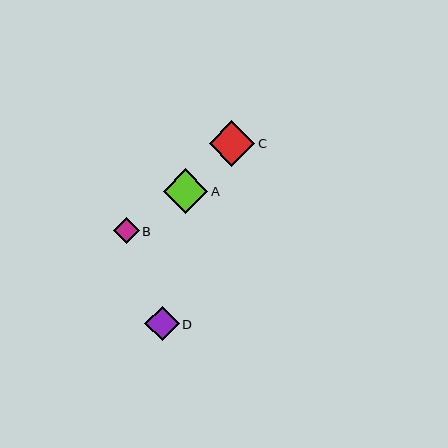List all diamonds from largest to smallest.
From largest to smallest: C, A, D, B.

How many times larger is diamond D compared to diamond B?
Diamond D is approximately 1.3 times the size of diamond B.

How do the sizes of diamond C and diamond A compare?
Diamond C and diamond A are approximately the same size.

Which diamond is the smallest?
Diamond B is the smallest with a size of approximately 26 pixels.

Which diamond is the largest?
Diamond C is the largest with a size of approximately 46 pixels.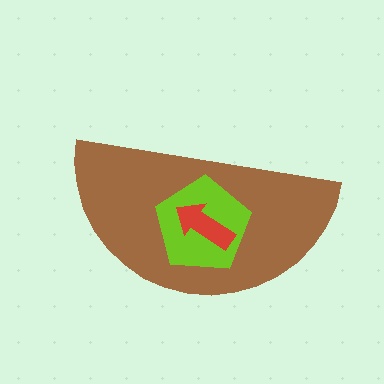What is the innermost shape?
The red arrow.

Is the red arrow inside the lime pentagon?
Yes.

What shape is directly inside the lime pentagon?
The red arrow.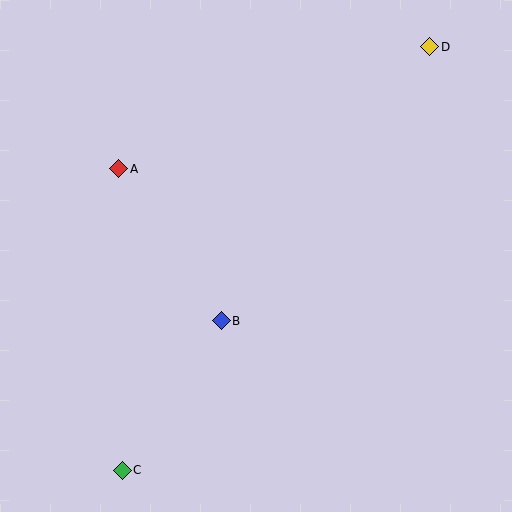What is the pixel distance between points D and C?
The distance between D and C is 523 pixels.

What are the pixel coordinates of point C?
Point C is at (122, 470).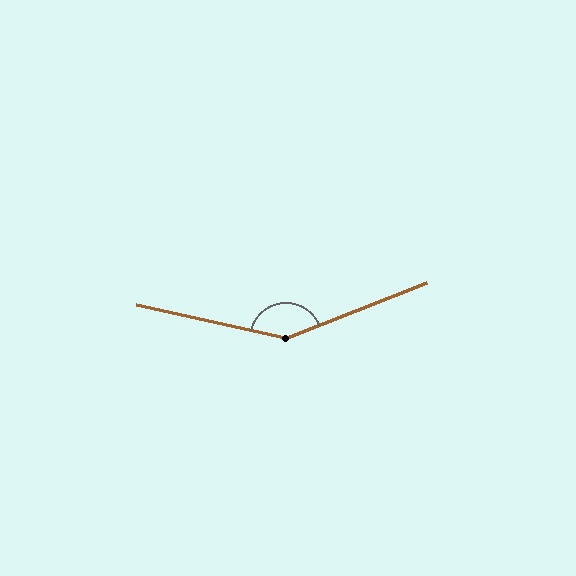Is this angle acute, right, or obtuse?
It is obtuse.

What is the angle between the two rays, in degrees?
Approximately 146 degrees.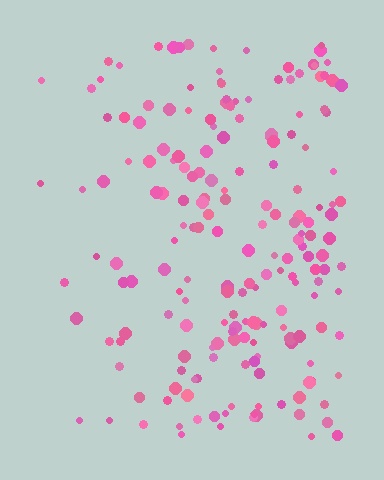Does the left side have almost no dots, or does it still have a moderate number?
Still a moderate number, just noticeably fewer than the right.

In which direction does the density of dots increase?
From left to right, with the right side densest.